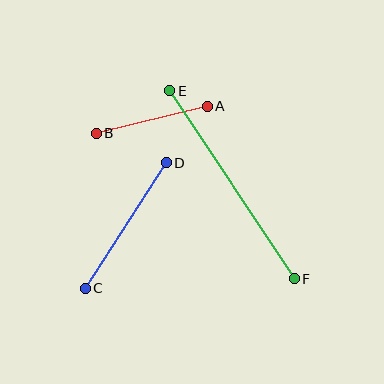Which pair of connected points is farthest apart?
Points E and F are farthest apart.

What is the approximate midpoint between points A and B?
The midpoint is at approximately (152, 120) pixels.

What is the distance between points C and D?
The distance is approximately 150 pixels.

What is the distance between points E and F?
The distance is approximately 226 pixels.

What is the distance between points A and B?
The distance is approximately 114 pixels.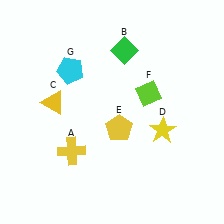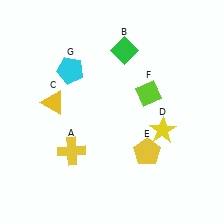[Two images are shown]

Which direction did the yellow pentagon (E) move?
The yellow pentagon (E) moved right.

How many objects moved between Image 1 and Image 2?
1 object moved between the two images.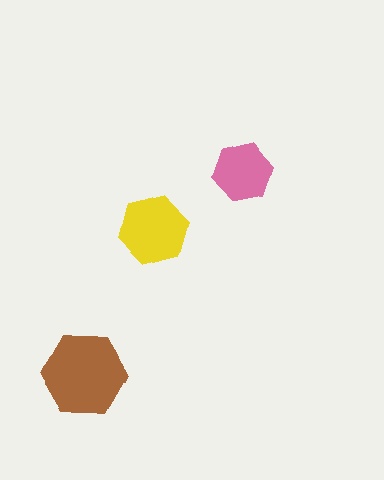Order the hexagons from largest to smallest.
the brown one, the yellow one, the pink one.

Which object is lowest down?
The brown hexagon is bottommost.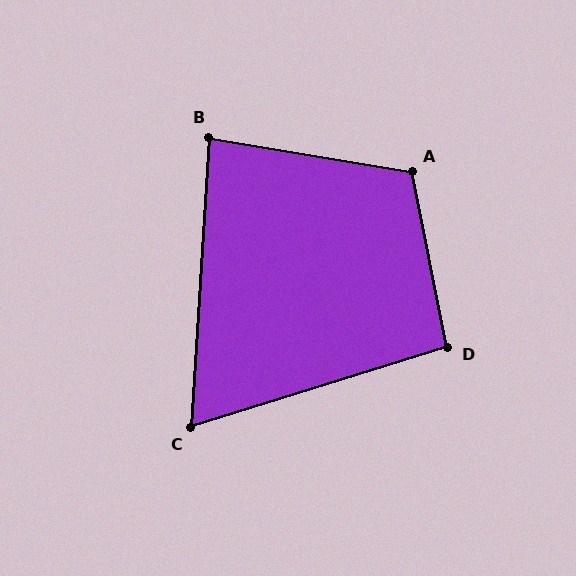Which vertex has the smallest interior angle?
C, at approximately 69 degrees.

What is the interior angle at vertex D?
Approximately 96 degrees (obtuse).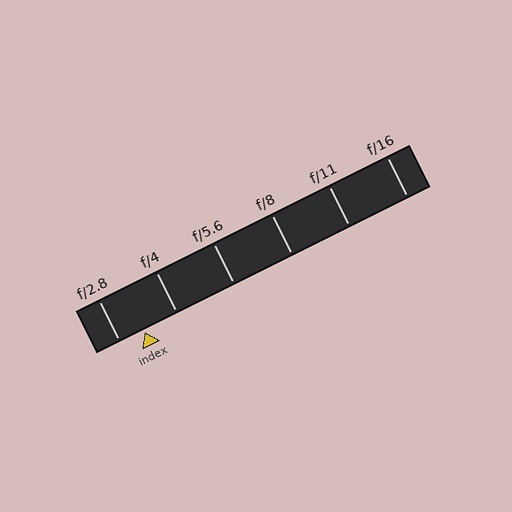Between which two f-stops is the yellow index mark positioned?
The index mark is between f/2.8 and f/4.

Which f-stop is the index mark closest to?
The index mark is closest to f/2.8.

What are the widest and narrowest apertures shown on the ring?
The widest aperture shown is f/2.8 and the narrowest is f/16.